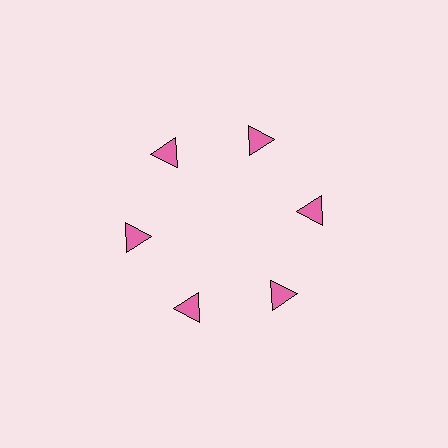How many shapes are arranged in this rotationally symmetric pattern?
There are 6 shapes, arranged in 6 groups of 1.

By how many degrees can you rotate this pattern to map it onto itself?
The pattern maps onto itself every 60 degrees of rotation.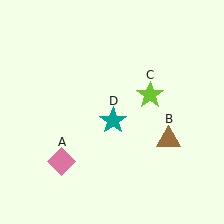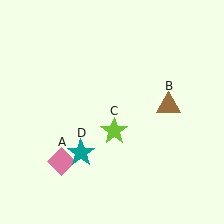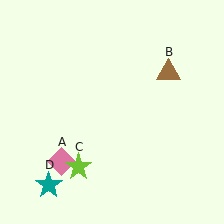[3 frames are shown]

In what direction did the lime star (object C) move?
The lime star (object C) moved down and to the left.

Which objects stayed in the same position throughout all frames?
Pink diamond (object A) remained stationary.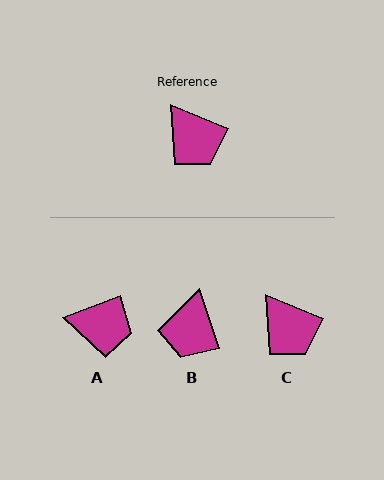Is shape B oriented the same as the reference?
No, it is off by about 49 degrees.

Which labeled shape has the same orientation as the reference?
C.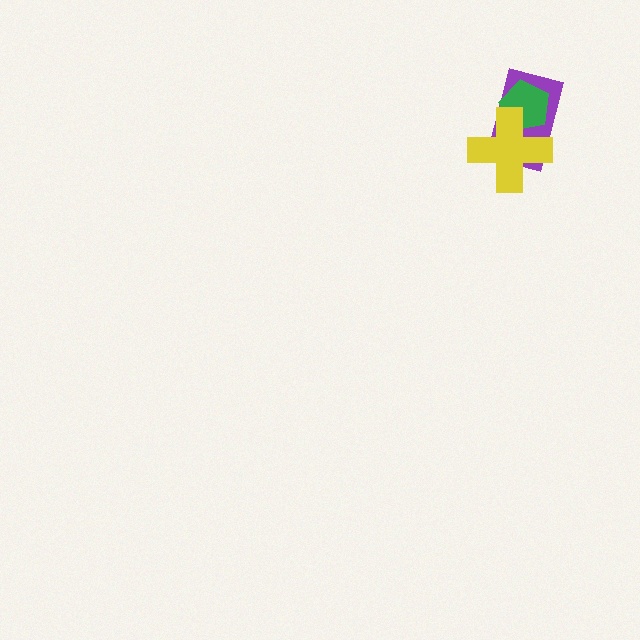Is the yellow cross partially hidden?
No, no other shape covers it.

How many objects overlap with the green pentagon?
2 objects overlap with the green pentagon.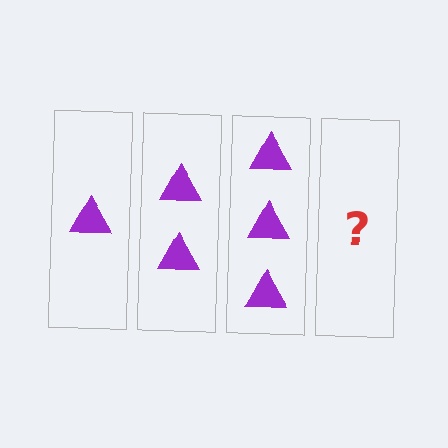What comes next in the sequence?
The next element should be 4 triangles.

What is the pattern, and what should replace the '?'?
The pattern is that each step adds one more triangle. The '?' should be 4 triangles.